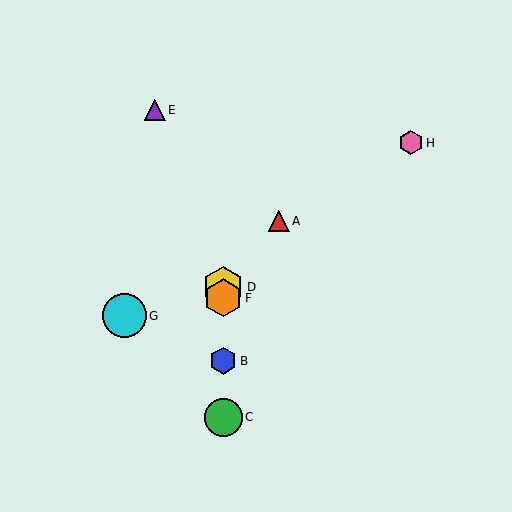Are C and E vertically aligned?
No, C is at x≈223 and E is at x≈155.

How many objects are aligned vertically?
4 objects (B, C, D, F) are aligned vertically.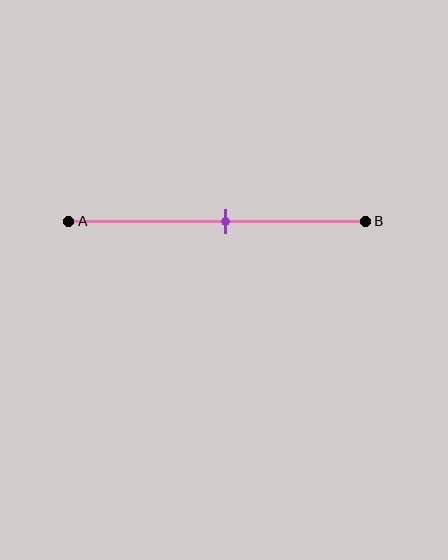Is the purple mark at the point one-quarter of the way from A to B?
No, the mark is at about 55% from A, not at the 25% one-quarter point.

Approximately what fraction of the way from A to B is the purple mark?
The purple mark is approximately 55% of the way from A to B.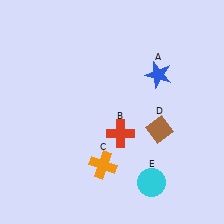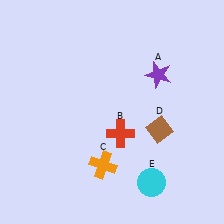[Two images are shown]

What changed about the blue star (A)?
In Image 1, A is blue. In Image 2, it changed to purple.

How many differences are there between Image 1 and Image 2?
There is 1 difference between the two images.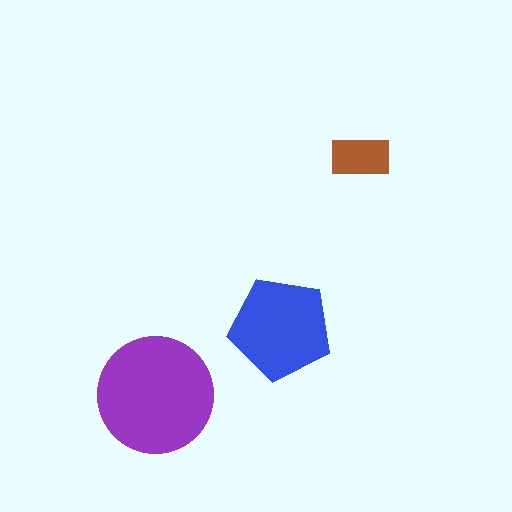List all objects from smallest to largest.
The brown rectangle, the blue pentagon, the purple circle.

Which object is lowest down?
The purple circle is bottommost.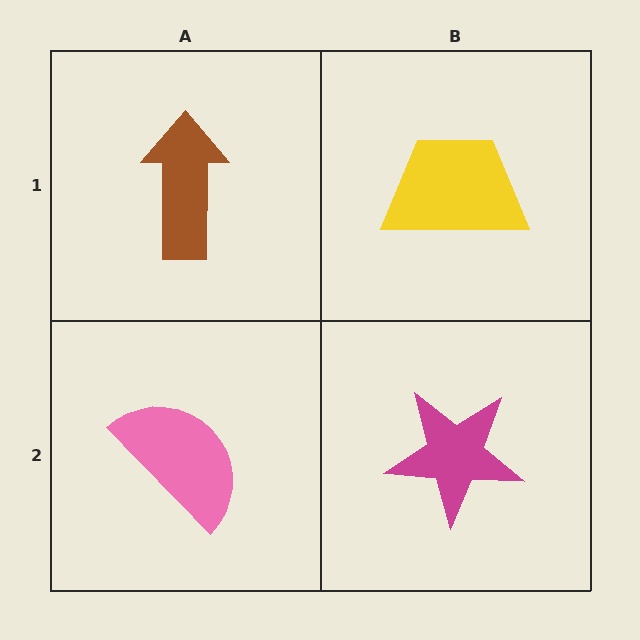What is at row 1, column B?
A yellow trapezoid.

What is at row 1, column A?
A brown arrow.